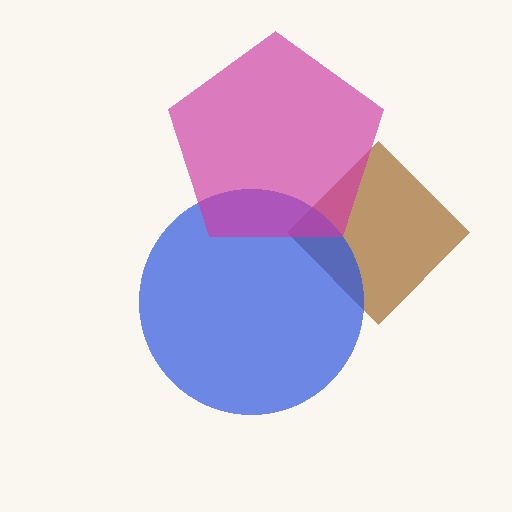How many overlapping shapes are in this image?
There are 3 overlapping shapes in the image.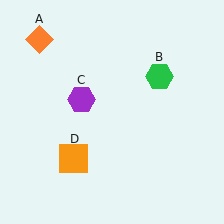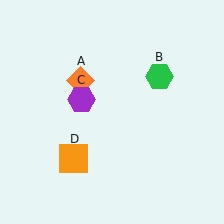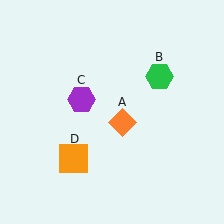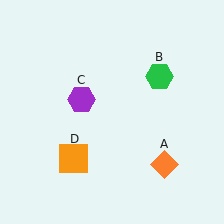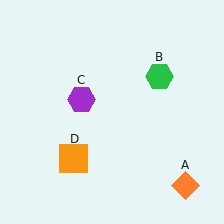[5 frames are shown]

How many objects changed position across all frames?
1 object changed position: orange diamond (object A).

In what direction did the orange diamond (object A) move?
The orange diamond (object A) moved down and to the right.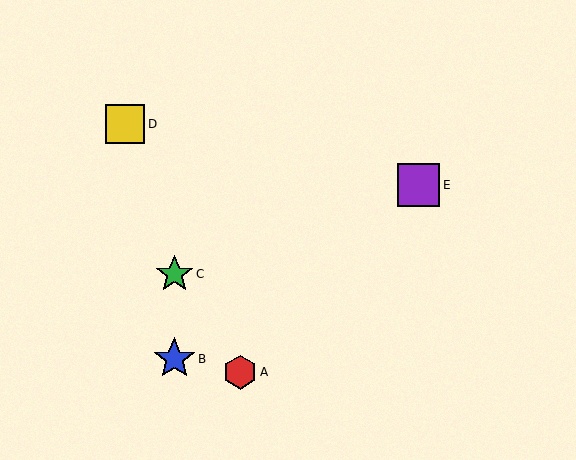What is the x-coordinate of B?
Object B is at x≈174.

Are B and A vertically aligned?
No, B is at x≈174 and A is at x≈240.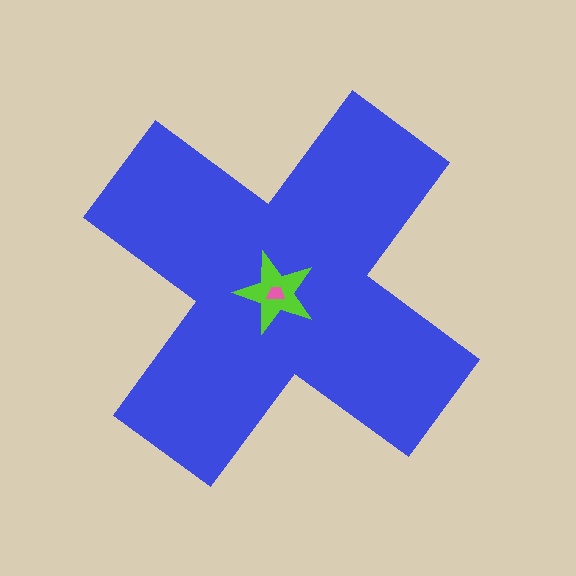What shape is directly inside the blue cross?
The lime star.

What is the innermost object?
The pink trapezoid.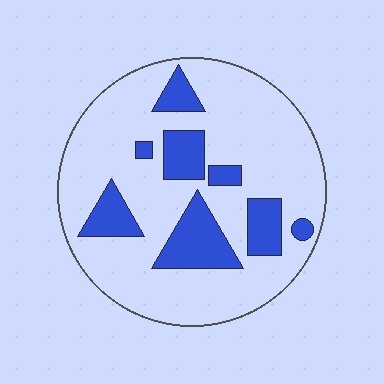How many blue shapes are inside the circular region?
8.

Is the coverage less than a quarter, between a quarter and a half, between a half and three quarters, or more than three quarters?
Less than a quarter.